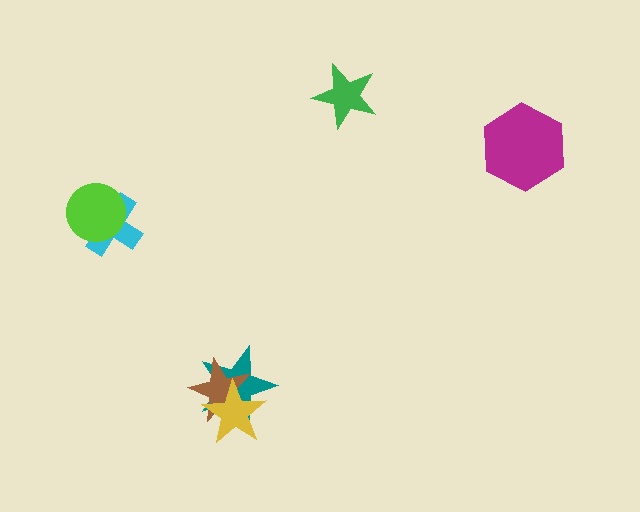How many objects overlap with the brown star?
2 objects overlap with the brown star.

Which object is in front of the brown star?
The yellow star is in front of the brown star.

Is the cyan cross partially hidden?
Yes, it is partially covered by another shape.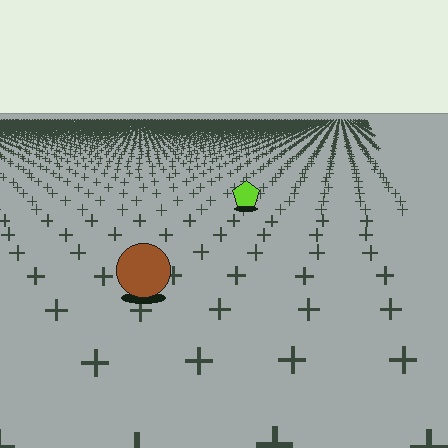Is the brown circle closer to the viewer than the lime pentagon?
Yes. The brown circle is closer — you can tell from the texture gradient: the ground texture is coarser near it.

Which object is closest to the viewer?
The brown circle is closest. The texture marks near it are larger and more spread out.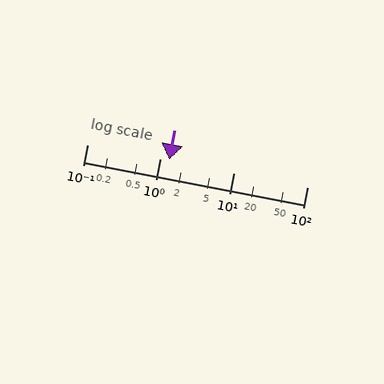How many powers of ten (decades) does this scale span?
The scale spans 3 decades, from 0.1 to 100.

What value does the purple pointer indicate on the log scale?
The pointer indicates approximately 1.3.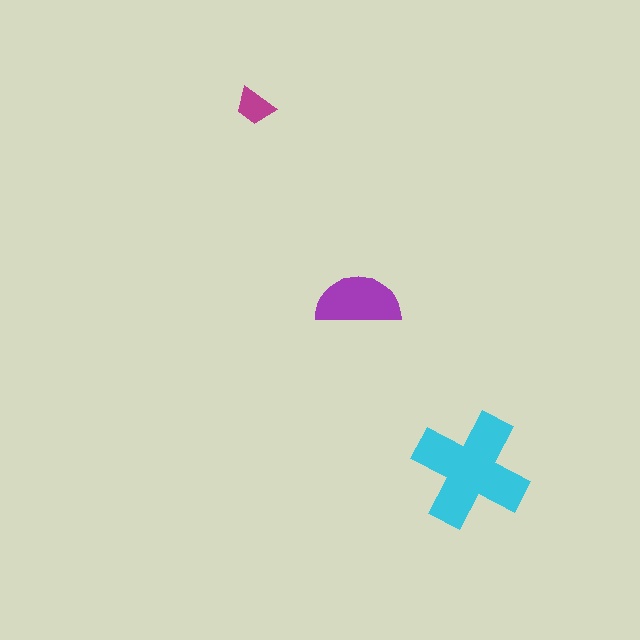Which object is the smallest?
The magenta trapezoid.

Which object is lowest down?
The cyan cross is bottommost.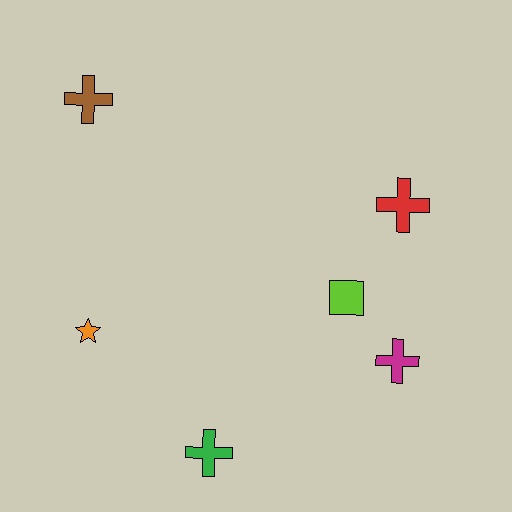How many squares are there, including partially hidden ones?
There is 1 square.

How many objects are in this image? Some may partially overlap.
There are 6 objects.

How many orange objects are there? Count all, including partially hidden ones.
There is 1 orange object.